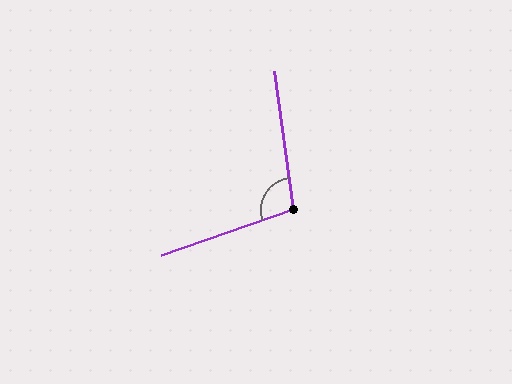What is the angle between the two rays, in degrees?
Approximately 101 degrees.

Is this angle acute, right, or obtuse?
It is obtuse.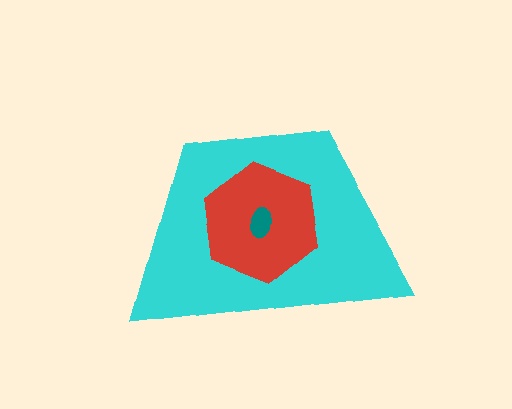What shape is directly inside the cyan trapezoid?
The red hexagon.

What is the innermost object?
The teal ellipse.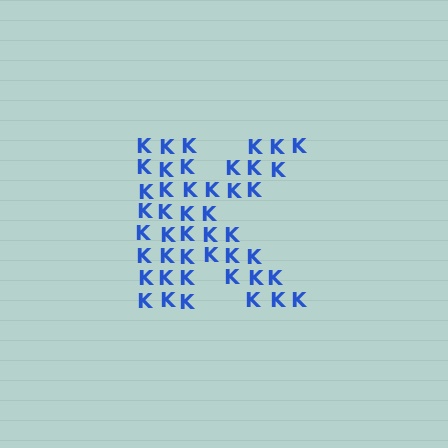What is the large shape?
The large shape is the letter K.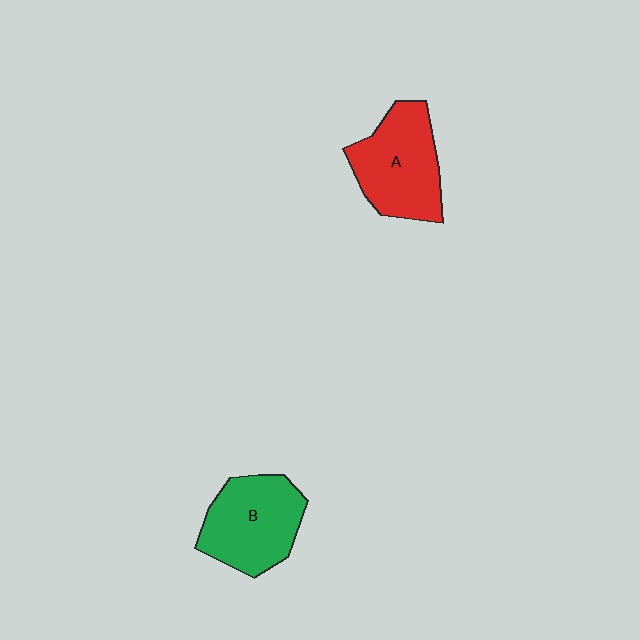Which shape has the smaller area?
Shape B (green).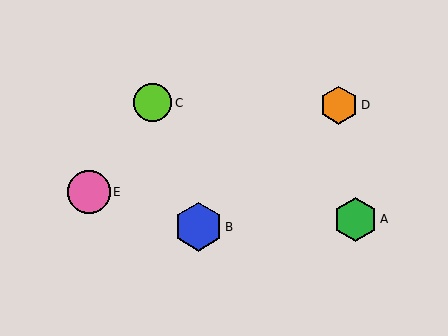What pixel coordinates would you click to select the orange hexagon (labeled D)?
Click at (339, 105) to select the orange hexagon D.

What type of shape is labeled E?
Shape E is a pink circle.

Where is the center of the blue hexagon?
The center of the blue hexagon is at (198, 227).